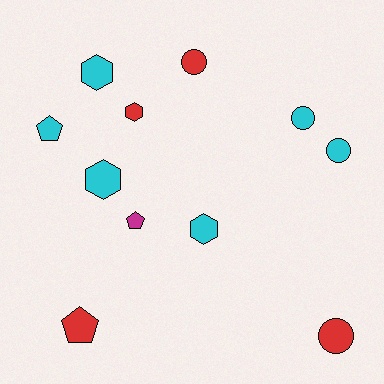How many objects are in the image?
There are 11 objects.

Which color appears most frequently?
Cyan, with 6 objects.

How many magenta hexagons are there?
There are no magenta hexagons.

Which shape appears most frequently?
Circle, with 4 objects.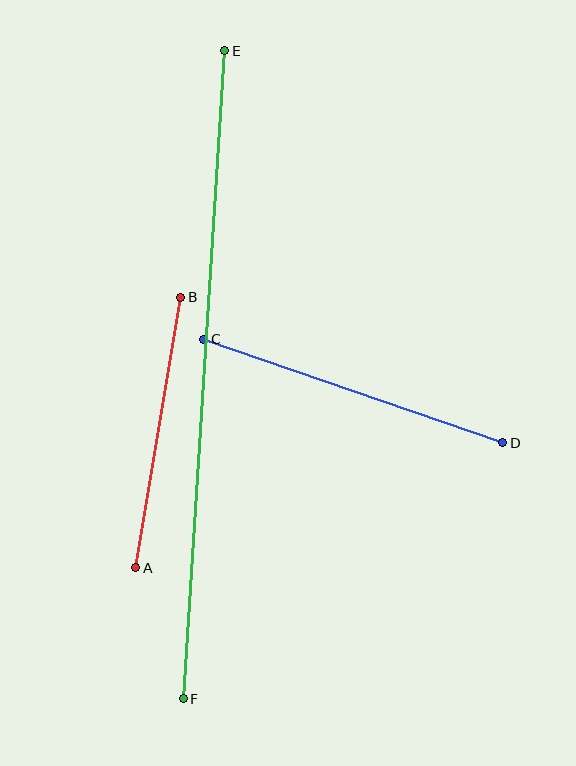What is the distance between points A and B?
The distance is approximately 275 pixels.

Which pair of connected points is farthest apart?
Points E and F are farthest apart.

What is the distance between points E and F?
The distance is approximately 650 pixels.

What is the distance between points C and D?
The distance is approximately 317 pixels.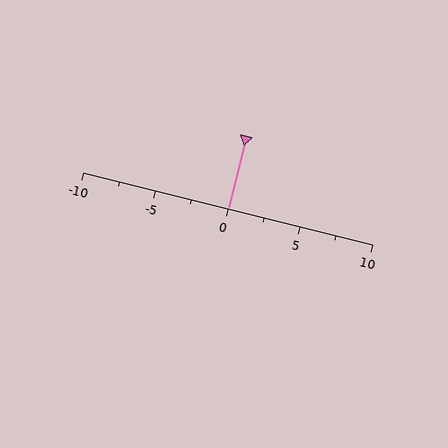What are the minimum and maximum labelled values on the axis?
The axis runs from -10 to 10.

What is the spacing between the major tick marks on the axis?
The major ticks are spaced 5 apart.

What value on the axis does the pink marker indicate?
The marker indicates approximately 0.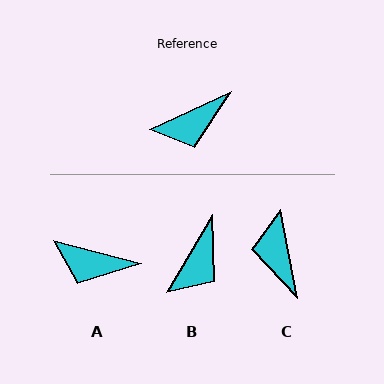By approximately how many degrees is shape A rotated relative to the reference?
Approximately 40 degrees clockwise.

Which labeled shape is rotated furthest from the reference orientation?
C, about 103 degrees away.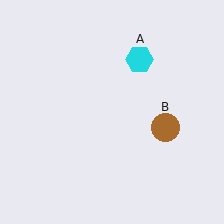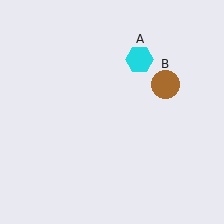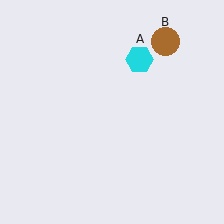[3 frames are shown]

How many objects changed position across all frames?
1 object changed position: brown circle (object B).